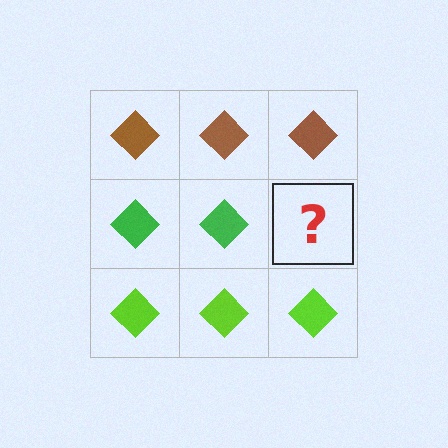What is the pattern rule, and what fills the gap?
The rule is that each row has a consistent color. The gap should be filled with a green diamond.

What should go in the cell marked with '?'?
The missing cell should contain a green diamond.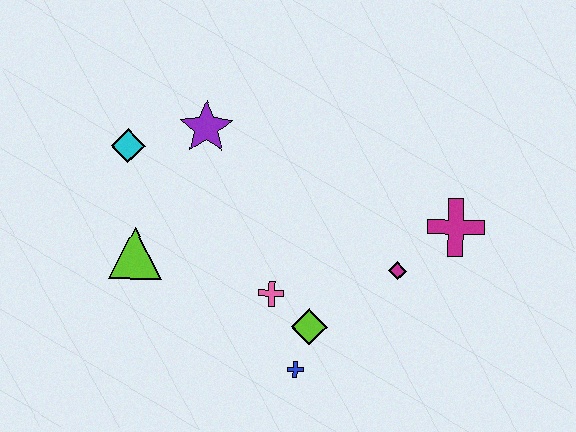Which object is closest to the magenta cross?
The magenta diamond is closest to the magenta cross.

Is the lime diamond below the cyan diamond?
Yes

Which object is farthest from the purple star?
The magenta cross is farthest from the purple star.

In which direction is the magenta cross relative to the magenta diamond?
The magenta cross is to the right of the magenta diamond.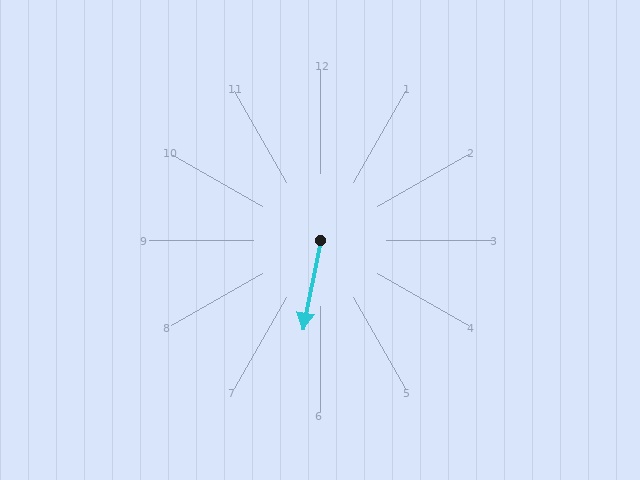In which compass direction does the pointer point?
South.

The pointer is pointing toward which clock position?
Roughly 6 o'clock.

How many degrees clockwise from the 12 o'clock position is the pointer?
Approximately 191 degrees.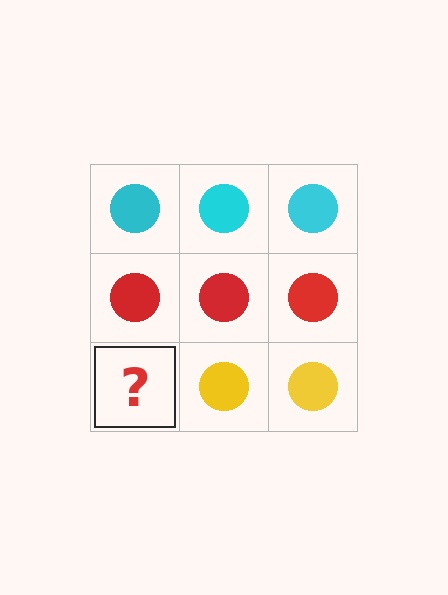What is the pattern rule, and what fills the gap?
The rule is that each row has a consistent color. The gap should be filled with a yellow circle.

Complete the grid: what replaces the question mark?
The question mark should be replaced with a yellow circle.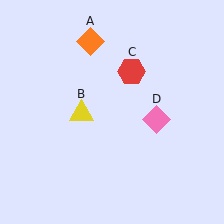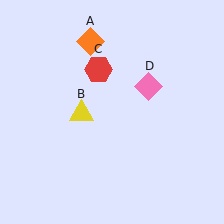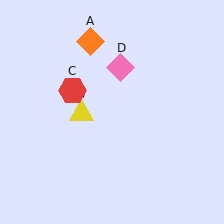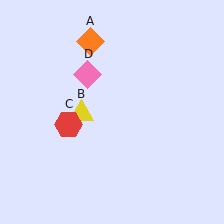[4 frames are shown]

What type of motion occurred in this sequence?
The red hexagon (object C), pink diamond (object D) rotated counterclockwise around the center of the scene.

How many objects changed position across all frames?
2 objects changed position: red hexagon (object C), pink diamond (object D).